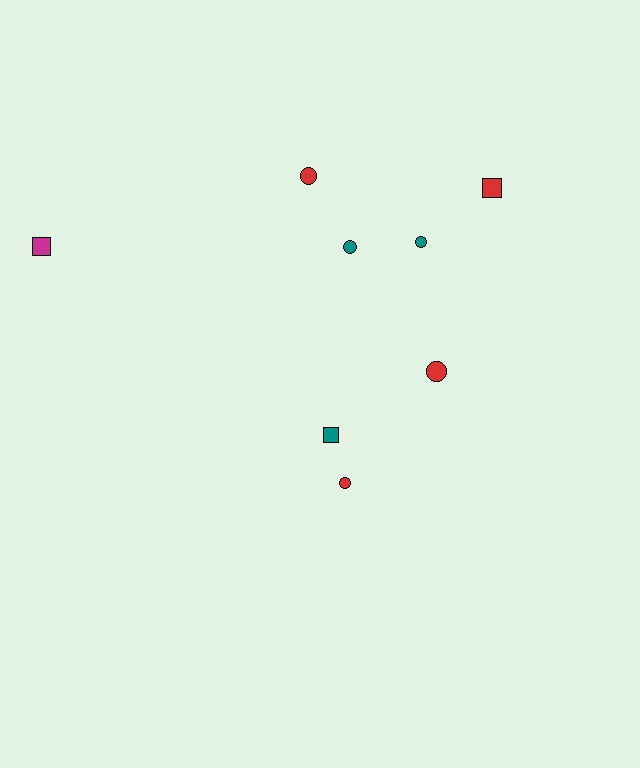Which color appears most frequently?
Red, with 4 objects.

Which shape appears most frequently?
Circle, with 5 objects.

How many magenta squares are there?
There is 1 magenta square.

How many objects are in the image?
There are 8 objects.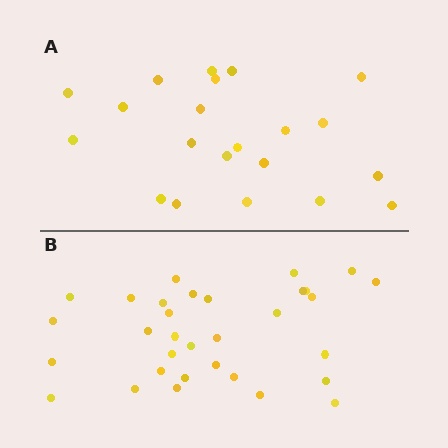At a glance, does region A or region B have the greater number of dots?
Region B (the bottom region) has more dots.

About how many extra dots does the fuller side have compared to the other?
Region B has roughly 12 or so more dots than region A.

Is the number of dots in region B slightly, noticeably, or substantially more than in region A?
Region B has substantially more. The ratio is roughly 1.5 to 1.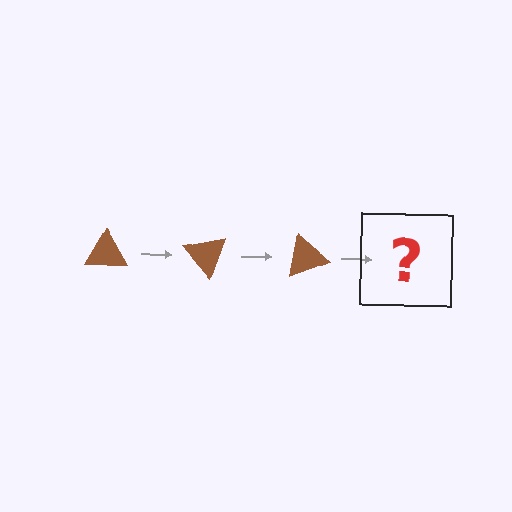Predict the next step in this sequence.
The next step is a brown triangle rotated 150 degrees.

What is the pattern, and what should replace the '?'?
The pattern is that the triangle rotates 50 degrees each step. The '?' should be a brown triangle rotated 150 degrees.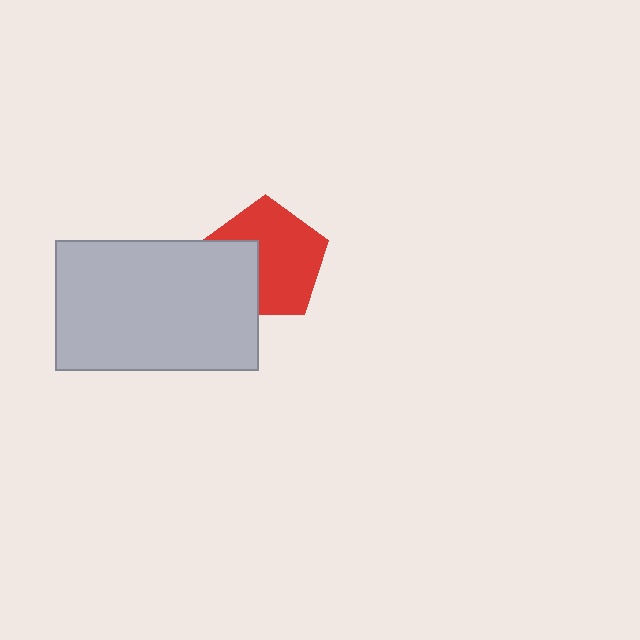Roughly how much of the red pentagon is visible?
Most of it is visible (roughly 68%).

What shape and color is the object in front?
The object in front is a light gray rectangle.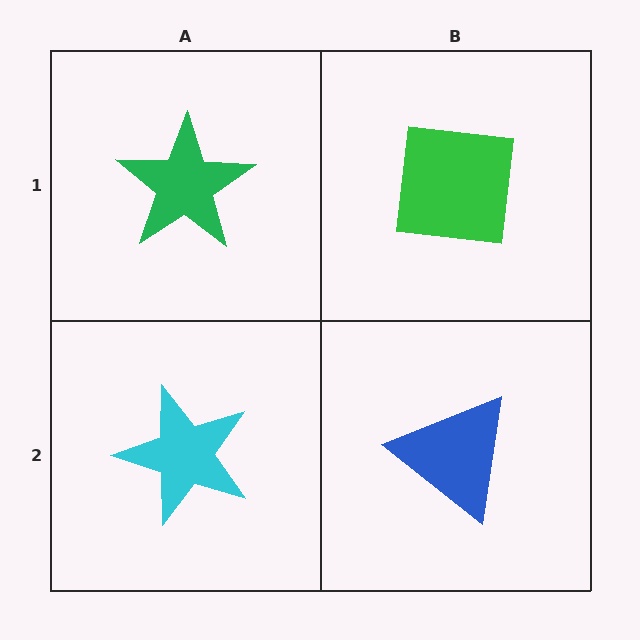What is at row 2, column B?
A blue triangle.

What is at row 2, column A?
A cyan star.